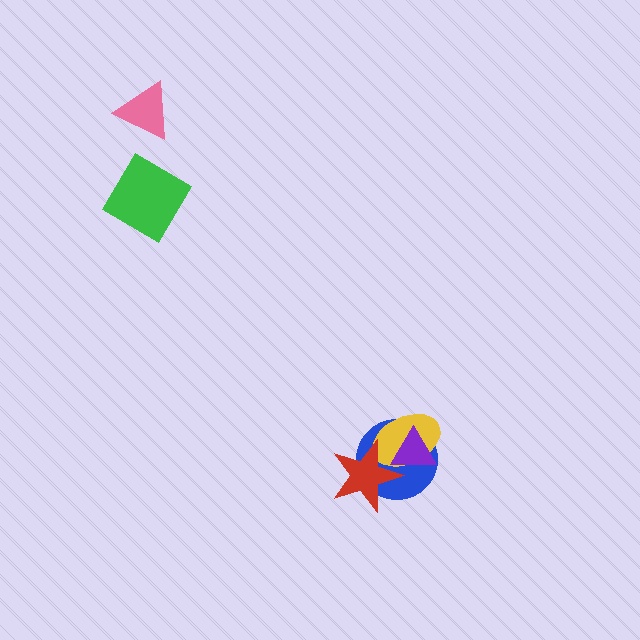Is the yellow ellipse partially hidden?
Yes, it is partially covered by another shape.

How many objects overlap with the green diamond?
0 objects overlap with the green diamond.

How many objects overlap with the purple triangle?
3 objects overlap with the purple triangle.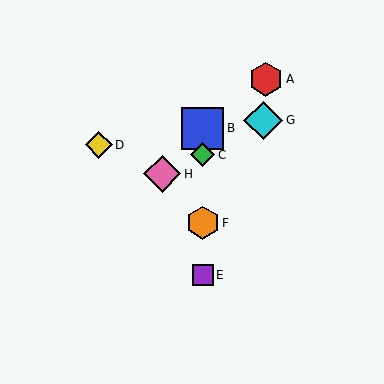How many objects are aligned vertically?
4 objects (B, C, E, F) are aligned vertically.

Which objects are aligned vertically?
Objects B, C, E, F are aligned vertically.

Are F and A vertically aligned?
No, F is at x≈203 and A is at x≈266.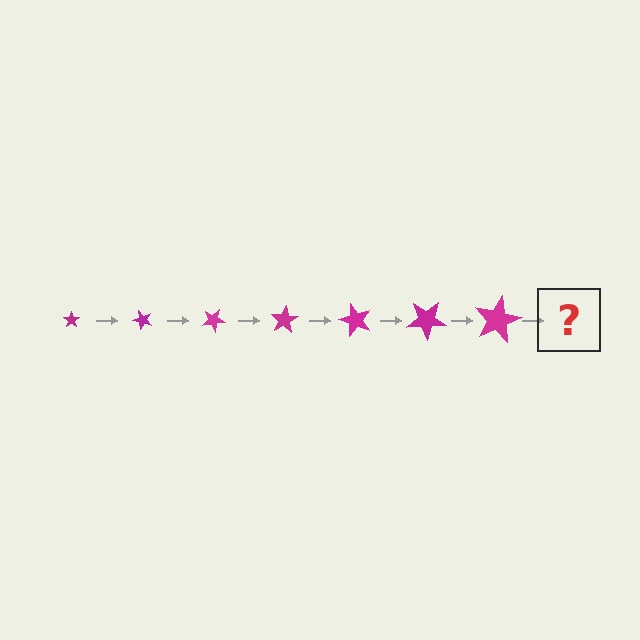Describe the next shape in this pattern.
It should be a star, larger than the previous one and rotated 350 degrees from the start.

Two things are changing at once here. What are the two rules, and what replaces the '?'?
The two rules are that the star grows larger each step and it rotates 50 degrees each step. The '?' should be a star, larger than the previous one and rotated 350 degrees from the start.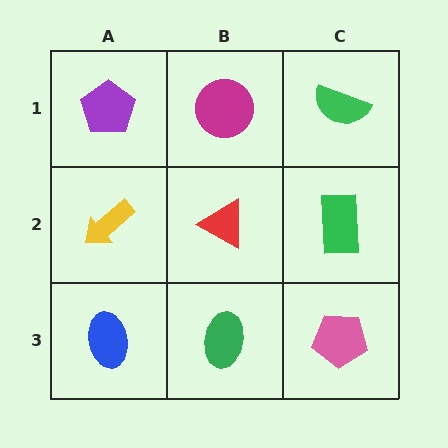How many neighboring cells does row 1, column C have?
2.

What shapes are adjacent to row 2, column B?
A magenta circle (row 1, column B), a green ellipse (row 3, column B), a yellow arrow (row 2, column A), a green rectangle (row 2, column C).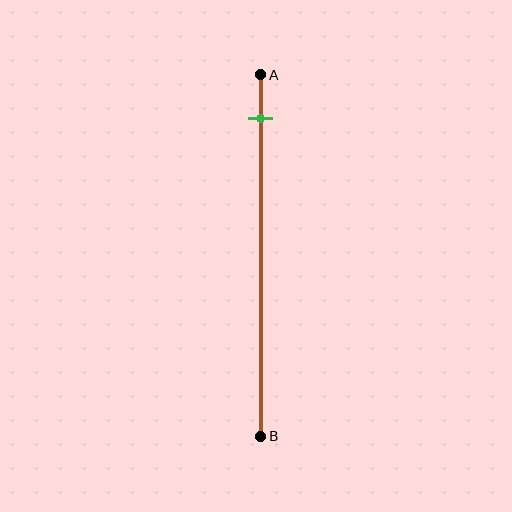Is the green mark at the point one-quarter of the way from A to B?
No, the mark is at about 10% from A, not at the 25% one-quarter point.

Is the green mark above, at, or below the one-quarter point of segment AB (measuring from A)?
The green mark is above the one-quarter point of segment AB.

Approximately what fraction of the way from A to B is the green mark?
The green mark is approximately 10% of the way from A to B.